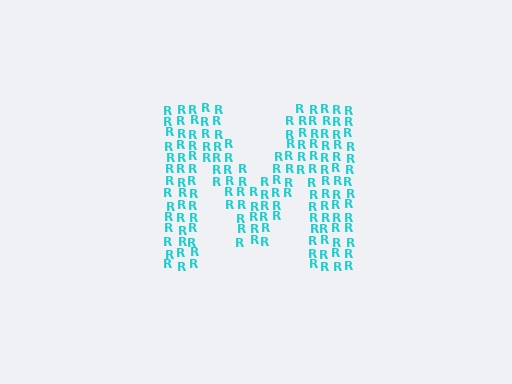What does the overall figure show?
The overall figure shows the letter M.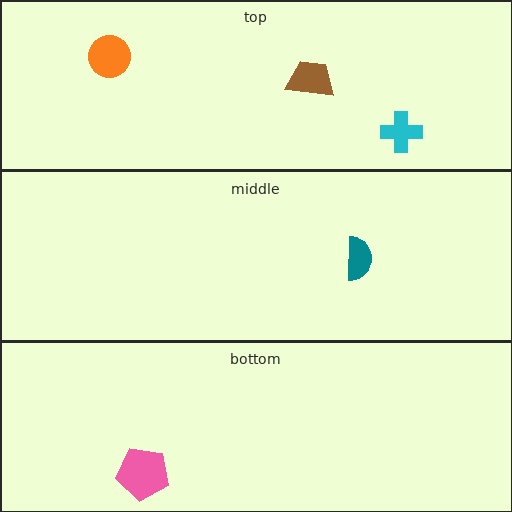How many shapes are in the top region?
3.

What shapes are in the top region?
The brown trapezoid, the orange circle, the cyan cross.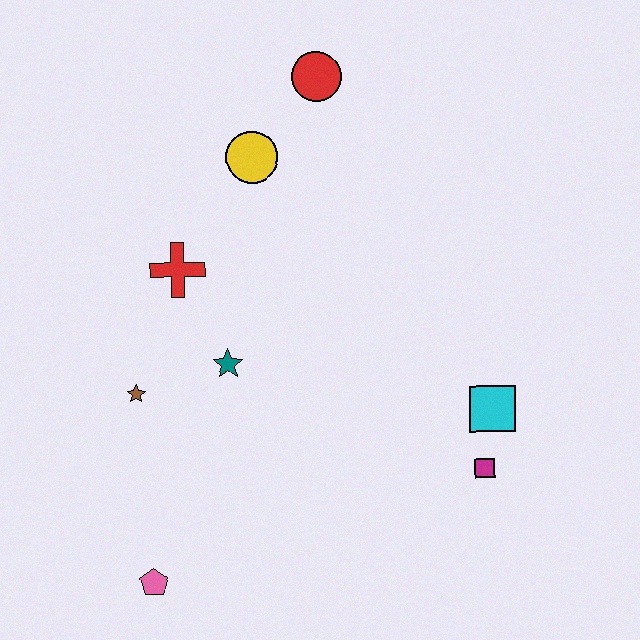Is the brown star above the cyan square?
Yes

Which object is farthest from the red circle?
The pink pentagon is farthest from the red circle.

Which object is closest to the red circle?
The yellow circle is closest to the red circle.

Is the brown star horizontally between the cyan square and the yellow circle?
No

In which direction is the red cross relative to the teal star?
The red cross is above the teal star.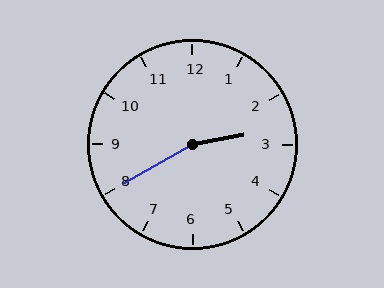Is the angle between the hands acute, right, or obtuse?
It is obtuse.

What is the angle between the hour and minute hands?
Approximately 160 degrees.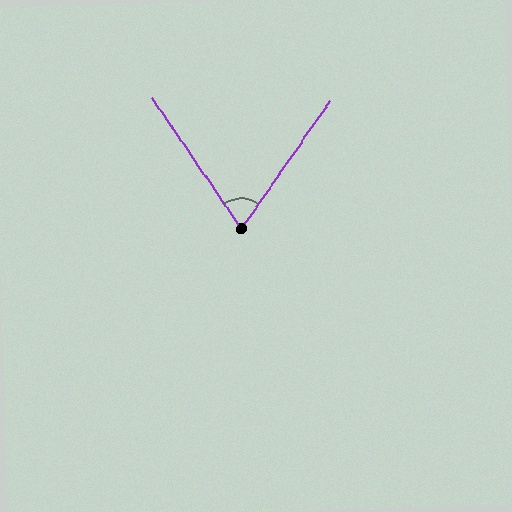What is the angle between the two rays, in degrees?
Approximately 69 degrees.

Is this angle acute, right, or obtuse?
It is acute.